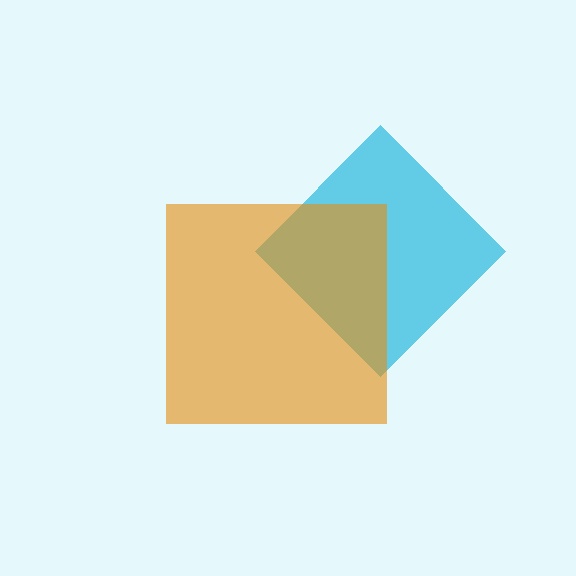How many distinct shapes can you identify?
There are 2 distinct shapes: a cyan diamond, an orange square.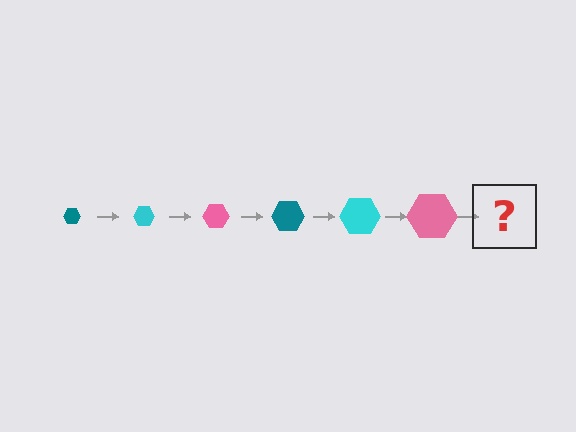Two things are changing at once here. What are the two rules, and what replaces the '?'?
The two rules are that the hexagon grows larger each step and the color cycles through teal, cyan, and pink. The '?' should be a teal hexagon, larger than the previous one.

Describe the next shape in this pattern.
It should be a teal hexagon, larger than the previous one.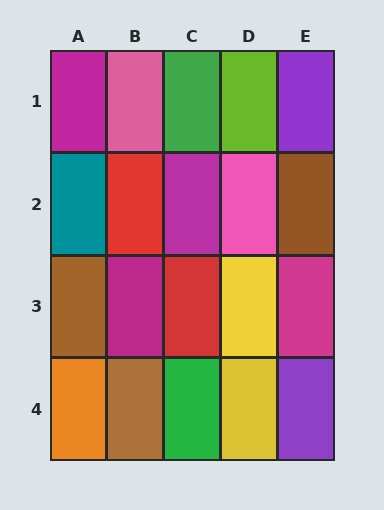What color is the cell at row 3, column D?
Yellow.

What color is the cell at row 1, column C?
Green.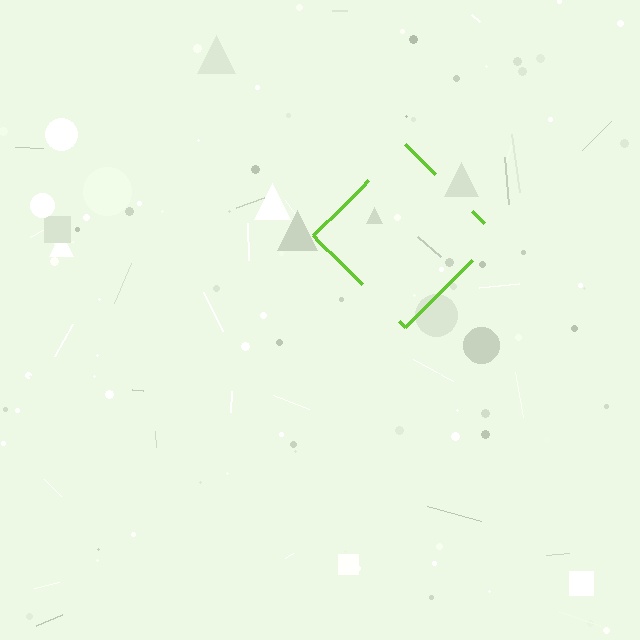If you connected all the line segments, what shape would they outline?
They would outline a diamond.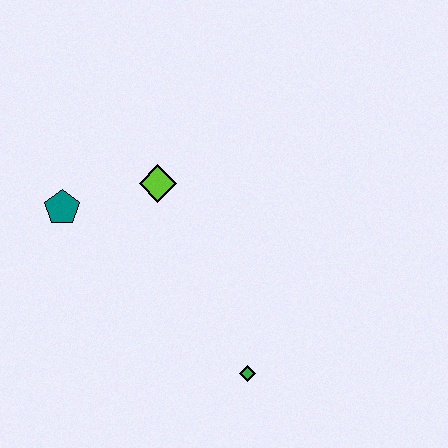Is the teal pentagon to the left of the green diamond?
Yes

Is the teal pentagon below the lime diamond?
Yes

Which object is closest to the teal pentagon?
The lime diamond is closest to the teal pentagon.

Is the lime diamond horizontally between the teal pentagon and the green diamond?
Yes